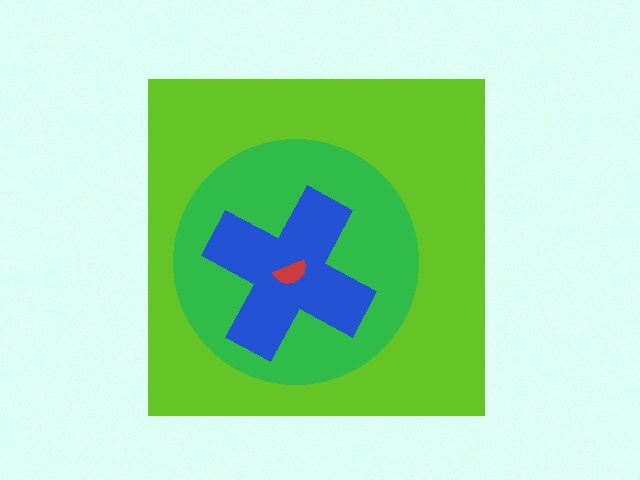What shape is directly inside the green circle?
The blue cross.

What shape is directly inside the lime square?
The green circle.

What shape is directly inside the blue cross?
The red semicircle.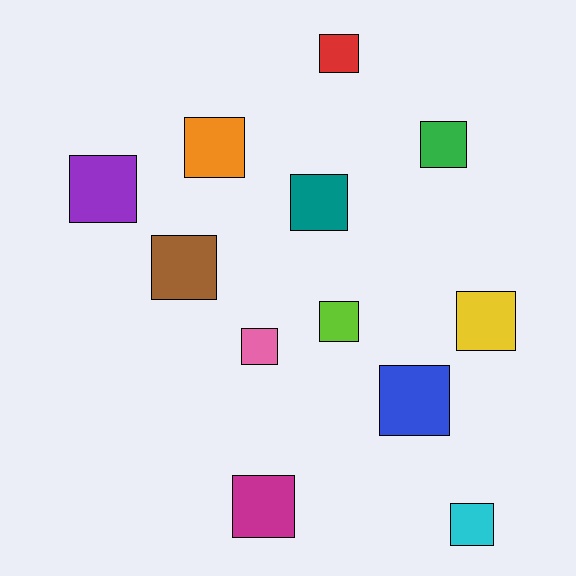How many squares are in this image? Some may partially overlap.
There are 12 squares.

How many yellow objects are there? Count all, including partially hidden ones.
There is 1 yellow object.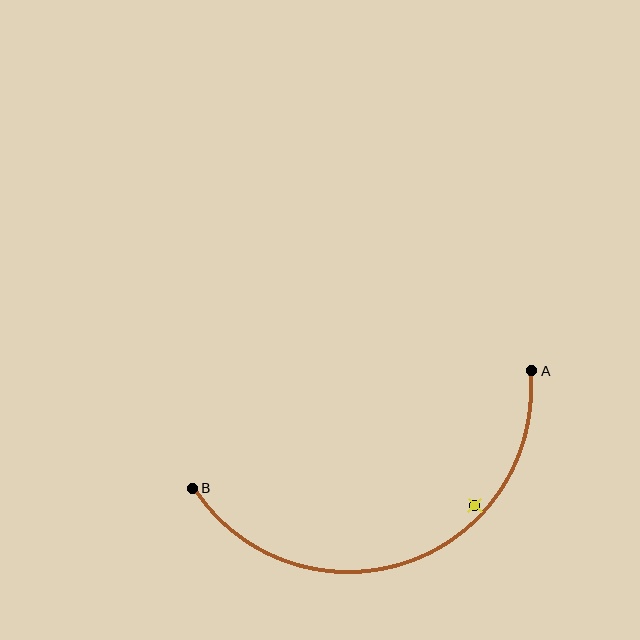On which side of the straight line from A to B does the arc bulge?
The arc bulges below the straight line connecting A and B.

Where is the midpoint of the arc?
The arc midpoint is the point on the curve farthest from the straight line joining A and B. It sits below that line.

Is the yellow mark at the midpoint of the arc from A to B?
No — the yellow mark does not lie on the arc at all. It sits slightly inside the curve.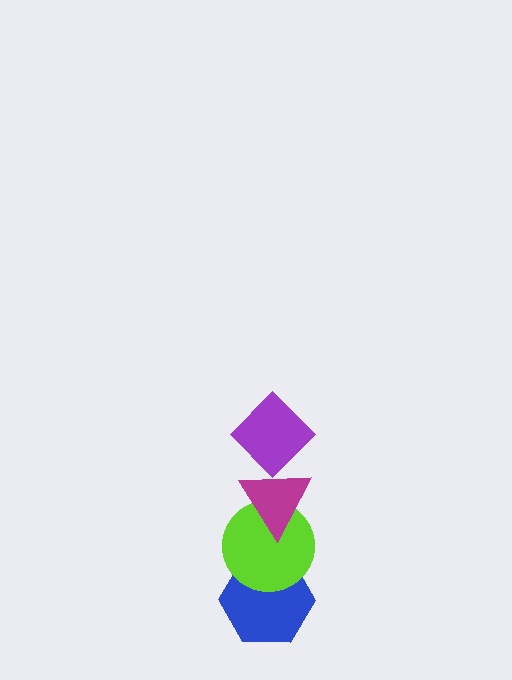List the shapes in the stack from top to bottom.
From top to bottom: the purple diamond, the magenta triangle, the lime circle, the blue hexagon.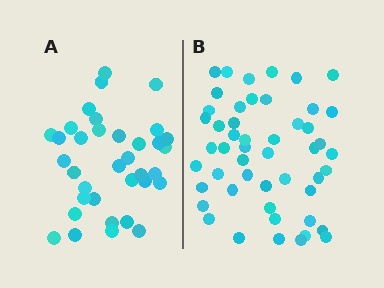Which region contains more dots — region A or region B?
Region B (the right region) has more dots.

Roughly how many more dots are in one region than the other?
Region B has approximately 15 more dots than region A.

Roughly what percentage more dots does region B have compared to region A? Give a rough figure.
About 45% more.